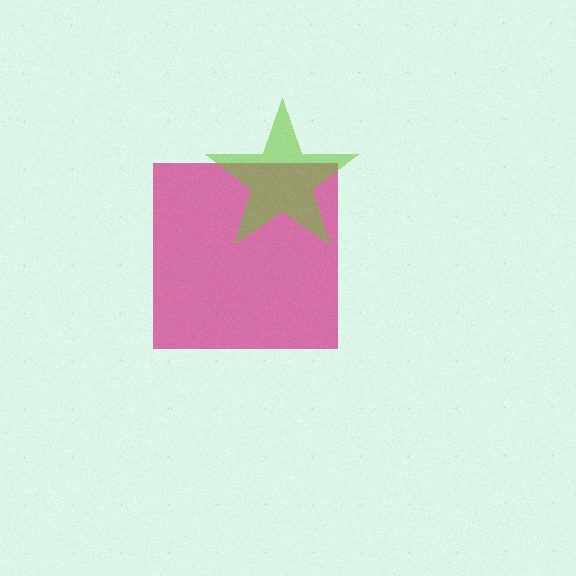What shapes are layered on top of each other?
The layered shapes are: a magenta square, a lime star.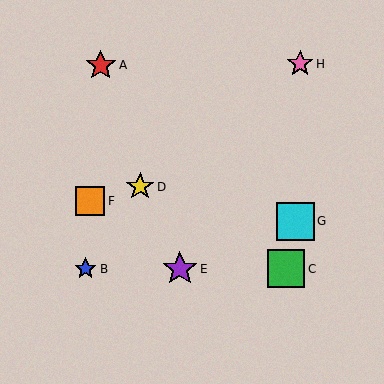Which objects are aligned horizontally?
Objects B, C, E are aligned horizontally.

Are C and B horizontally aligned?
Yes, both are at y≈269.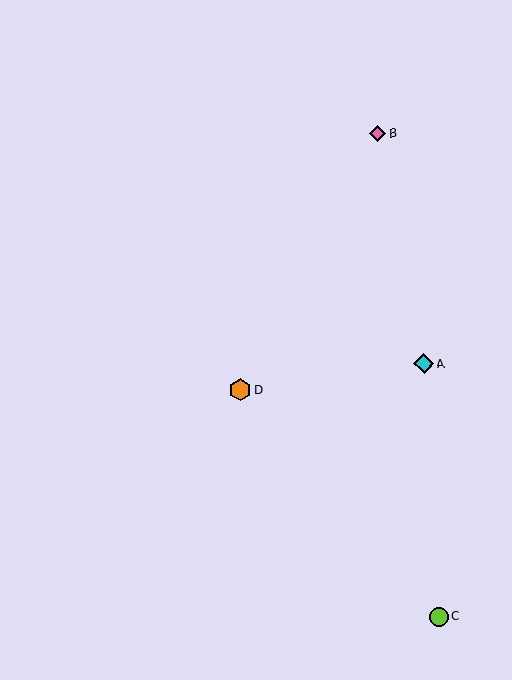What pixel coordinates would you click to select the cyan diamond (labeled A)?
Click at (424, 363) to select the cyan diamond A.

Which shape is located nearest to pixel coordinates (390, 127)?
The pink diamond (labeled B) at (378, 133) is nearest to that location.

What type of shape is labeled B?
Shape B is a pink diamond.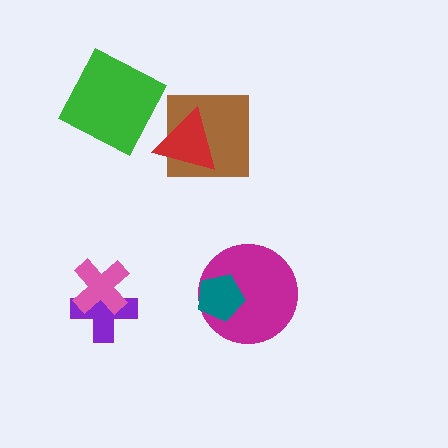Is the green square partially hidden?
No, no other shape covers it.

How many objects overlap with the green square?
0 objects overlap with the green square.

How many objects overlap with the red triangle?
1 object overlaps with the red triangle.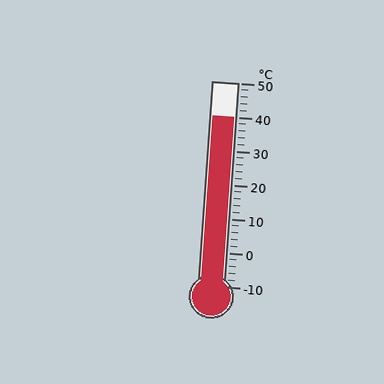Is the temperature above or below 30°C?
The temperature is above 30°C.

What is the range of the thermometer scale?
The thermometer scale ranges from -10°C to 50°C.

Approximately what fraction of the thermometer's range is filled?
The thermometer is filled to approximately 85% of its range.